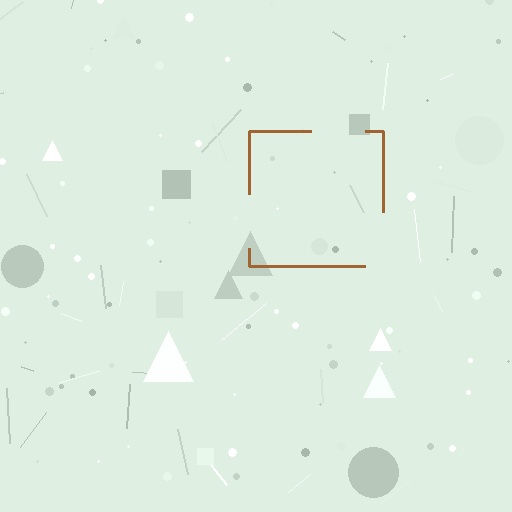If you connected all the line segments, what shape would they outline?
They would outline a square.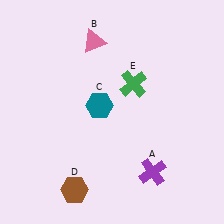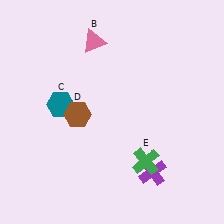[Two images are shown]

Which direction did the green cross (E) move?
The green cross (E) moved down.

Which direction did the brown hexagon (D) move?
The brown hexagon (D) moved up.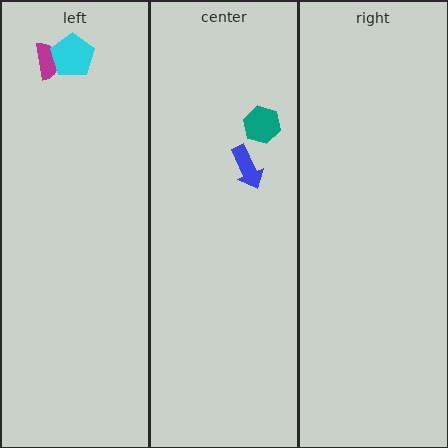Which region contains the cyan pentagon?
The left region.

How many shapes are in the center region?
2.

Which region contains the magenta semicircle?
The left region.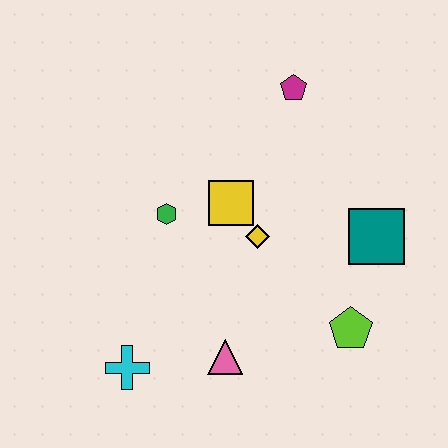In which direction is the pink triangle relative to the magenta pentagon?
The pink triangle is below the magenta pentagon.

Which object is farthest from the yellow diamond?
The cyan cross is farthest from the yellow diamond.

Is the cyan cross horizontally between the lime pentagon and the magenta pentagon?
No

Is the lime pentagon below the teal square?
Yes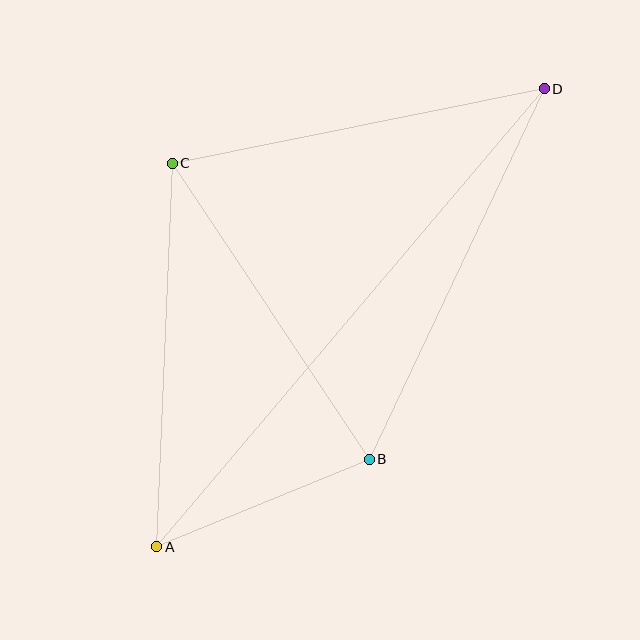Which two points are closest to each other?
Points A and B are closest to each other.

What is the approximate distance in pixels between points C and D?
The distance between C and D is approximately 379 pixels.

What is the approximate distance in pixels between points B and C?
The distance between B and C is approximately 356 pixels.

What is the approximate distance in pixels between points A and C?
The distance between A and C is approximately 384 pixels.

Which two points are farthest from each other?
Points A and D are farthest from each other.